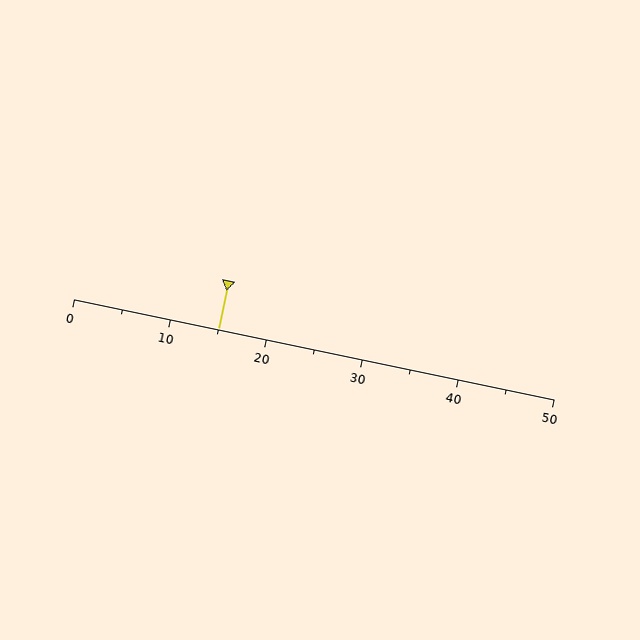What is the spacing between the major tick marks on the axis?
The major ticks are spaced 10 apart.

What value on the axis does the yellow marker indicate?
The marker indicates approximately 15.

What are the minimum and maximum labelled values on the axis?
The axis runs from 0 to 50.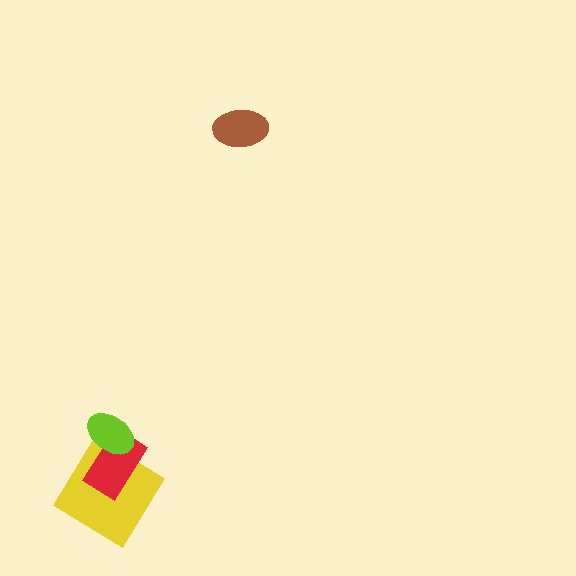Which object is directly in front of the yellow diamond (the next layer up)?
The red rectangle is directly in front of the yellow diamond.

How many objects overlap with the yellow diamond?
2 objects overlap with the yellow diamond.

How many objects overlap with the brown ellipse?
0 objects overlap with the brown ellipse.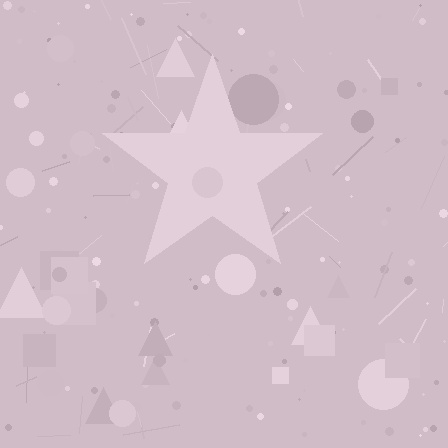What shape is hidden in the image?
A star is hidden in the image.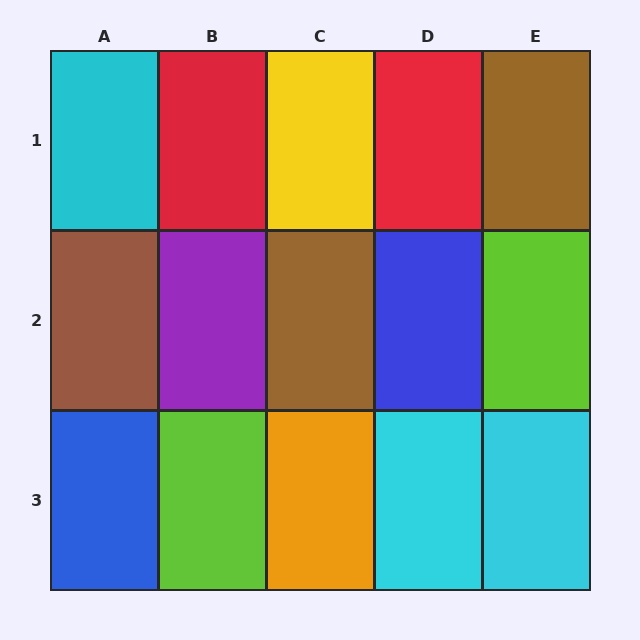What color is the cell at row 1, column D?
Red.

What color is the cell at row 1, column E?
Brown.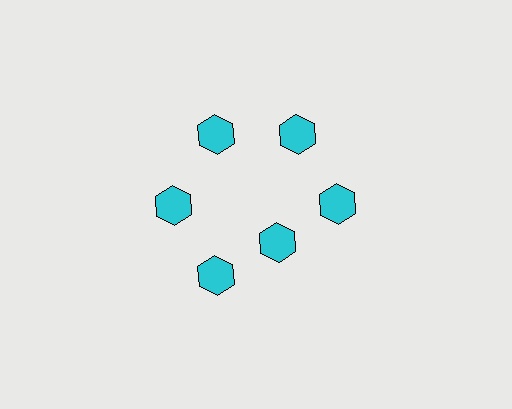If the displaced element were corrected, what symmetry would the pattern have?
It would have 6-fold rotational symmetry — the pattern would map onto itself every 60 degrees.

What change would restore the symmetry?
The symmetry would be restored by moving it outward, back onto the ring so that all 6 hexagons sit at equal angles and equal distance from the center.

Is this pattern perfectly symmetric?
No. The 6 cyan hexagons are arranged in a ring, but one element near the 5 o'clock position is pulled inward toward the center, breaking the 6-fold rotational symmetry.